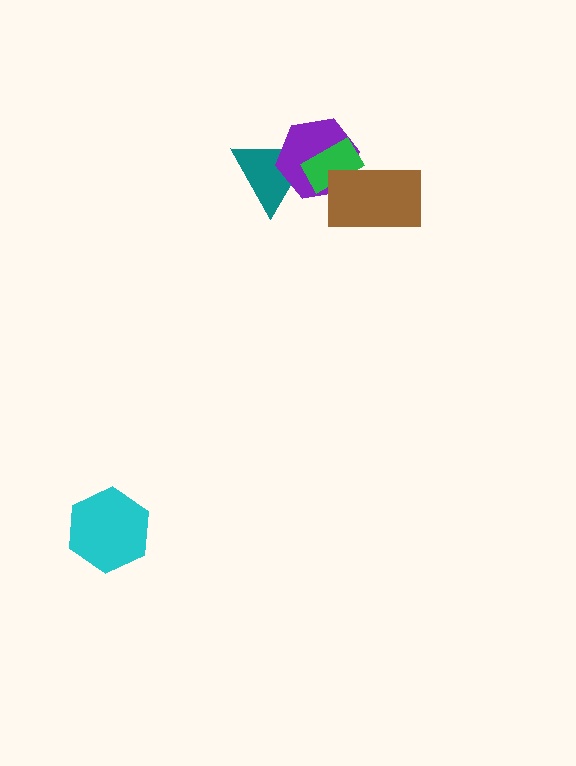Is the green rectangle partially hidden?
Yes, it is partially covered by another shape.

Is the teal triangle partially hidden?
Yes, it is partially covered by another shape.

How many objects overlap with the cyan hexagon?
0 objects overlap with the cyan hexagon.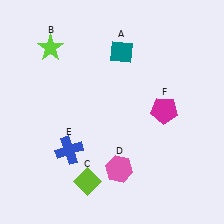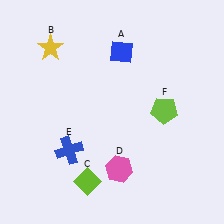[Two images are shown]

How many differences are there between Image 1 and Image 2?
There are 3 differences between the two images.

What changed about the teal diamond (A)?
In Image 1, A is teal. In Image 2, it changed to blue.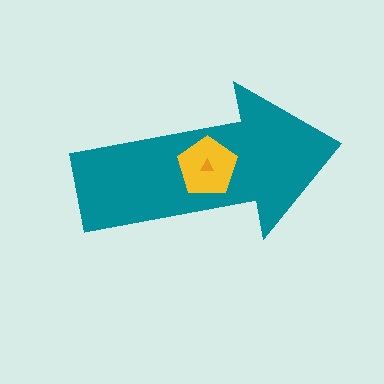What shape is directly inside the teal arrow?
The yellow pentagon.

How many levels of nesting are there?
3.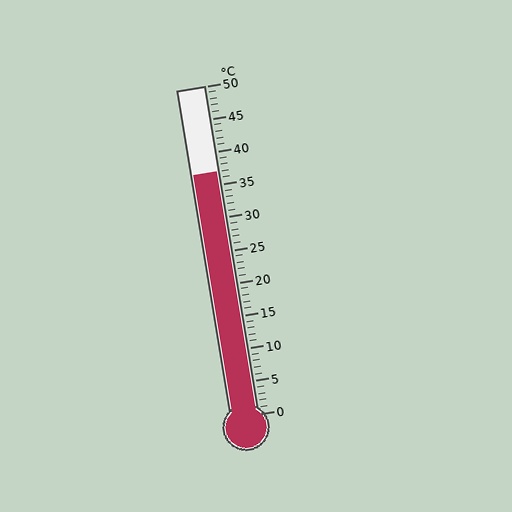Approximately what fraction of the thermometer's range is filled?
The thermometer is filled to approximately 75% of its range.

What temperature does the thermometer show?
The thermometer shows approximately 37°C.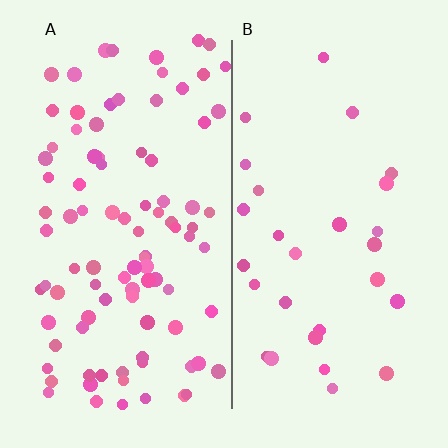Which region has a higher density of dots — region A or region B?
A (the left).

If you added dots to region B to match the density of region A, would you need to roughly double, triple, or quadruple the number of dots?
Approximately triple.